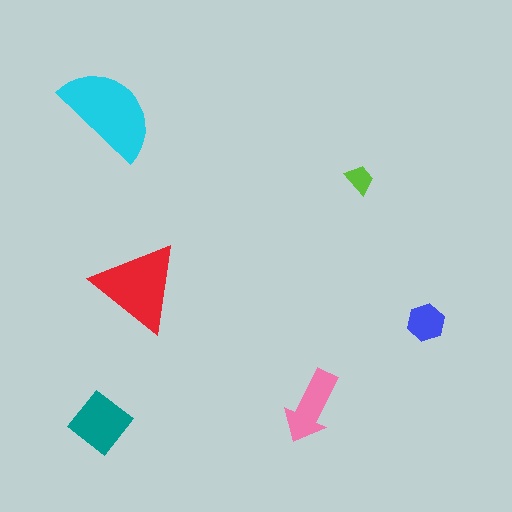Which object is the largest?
The cyan semicircle.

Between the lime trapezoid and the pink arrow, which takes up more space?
The pink arrow.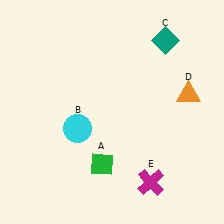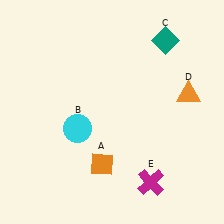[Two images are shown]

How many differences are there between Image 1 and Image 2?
There is 1 difference between the two images.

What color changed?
The diamond (A) changed from green in Image 1 to orange in Image 2.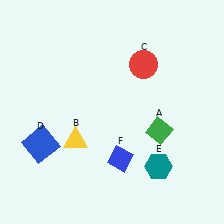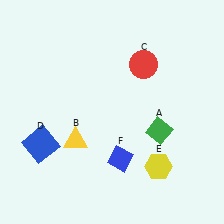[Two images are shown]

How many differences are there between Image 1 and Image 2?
There is 1 difference between the two images.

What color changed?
The hexagon (E) changed from teal in Image 1 to yellow in Image 2.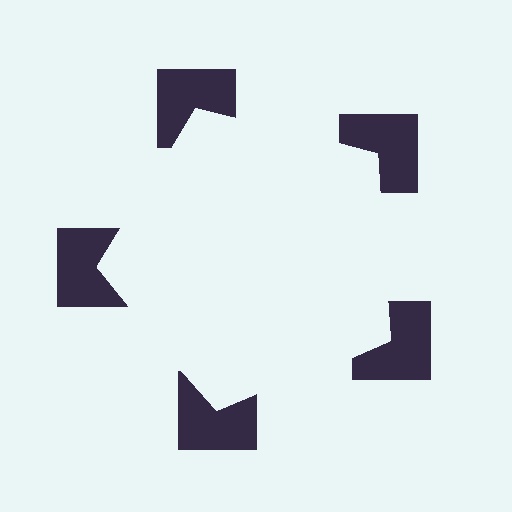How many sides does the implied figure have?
5 sides.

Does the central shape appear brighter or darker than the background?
It typically appears slightly brighter than the background, even though no actual brightness change is drawn.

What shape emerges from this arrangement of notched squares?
An illusory pentagon — its edges are inferred from the aligned wedge cuts in the notched squares, not physically drawn.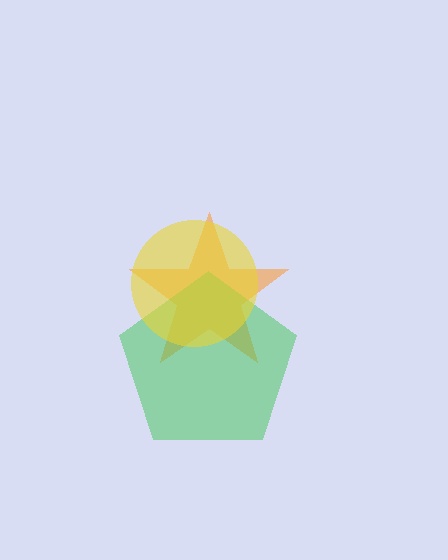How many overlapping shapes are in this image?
There are 3 overlapping shapes in the image.